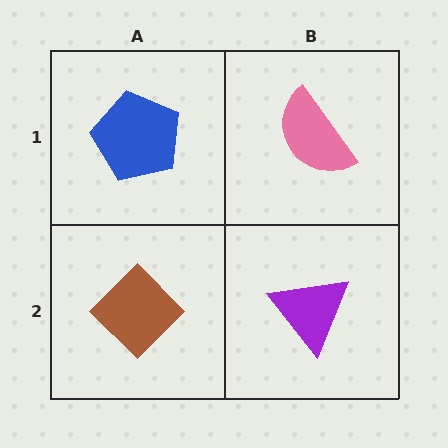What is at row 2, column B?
A purple triangle.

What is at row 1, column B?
A pink semicircle.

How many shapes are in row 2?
2 shapes.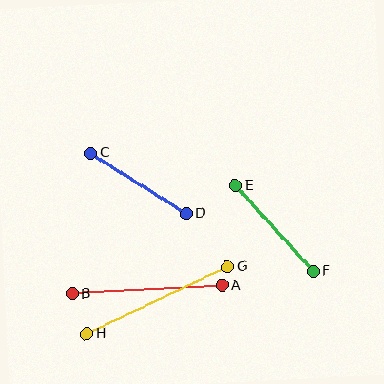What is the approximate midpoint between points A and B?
The midpoint is at approximately (147, 289) pixels.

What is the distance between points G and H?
The distance is approximately 156 pixels.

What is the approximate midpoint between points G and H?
The midpoint is at approximately (157, 300) pixels.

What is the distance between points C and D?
The distance is approximately 113 pixels.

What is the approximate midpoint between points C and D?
The midpoint is at approximately (139, 183) pixels.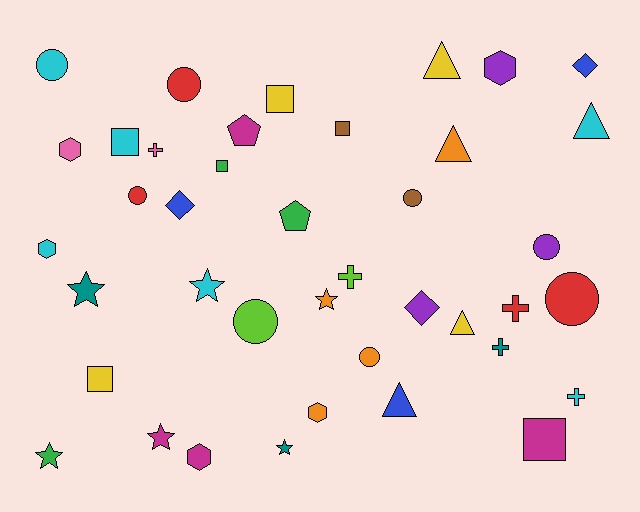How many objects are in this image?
There are 40 objects.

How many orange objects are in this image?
There are 4 orange objects.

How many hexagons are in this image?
There are 5 hexagons.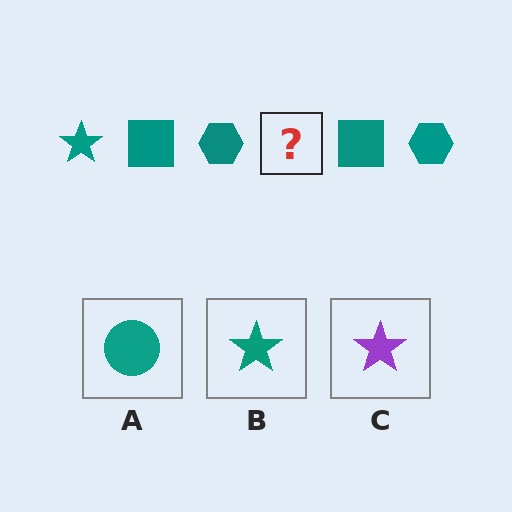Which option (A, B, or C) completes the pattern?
B.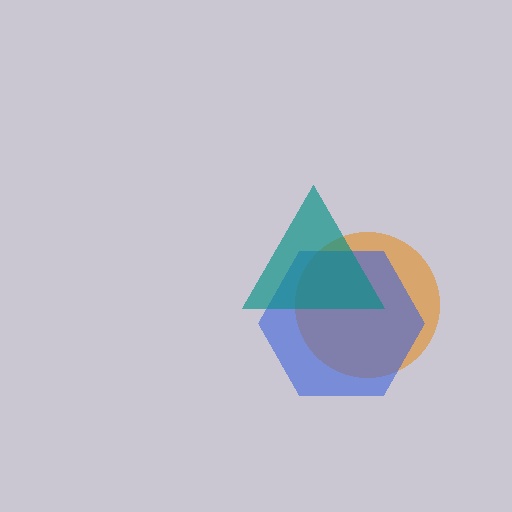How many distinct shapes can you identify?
There are 3 distinct shapes: an orange circle, a blue hexagon, a teal triangle.